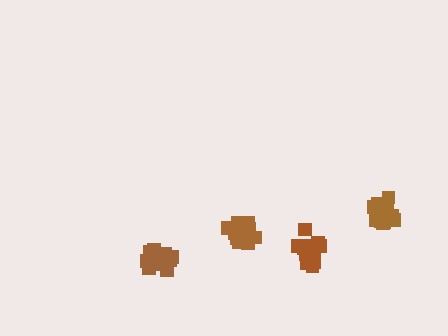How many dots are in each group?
Group 1: 21 dots, Group 2: 16 dots, Group 3: 16 dots, Group 4: 15 dots (68 total).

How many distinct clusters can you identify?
There are 4 distinct clusters.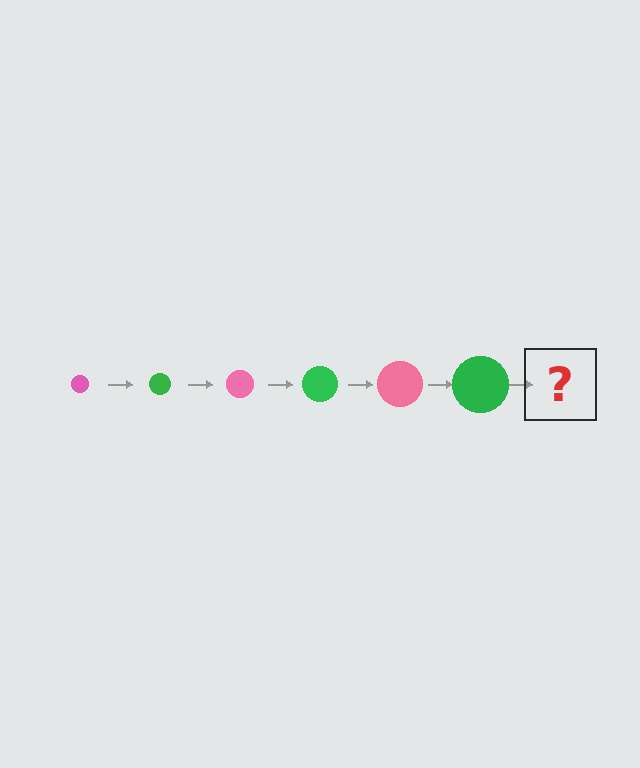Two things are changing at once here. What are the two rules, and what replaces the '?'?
The two rules are that the circle grows larger each step and the color cycles through pink and green. The '?' should be a pink circle, larger than the previous one.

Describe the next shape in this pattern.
It should be a pink circle, larger than the previous one.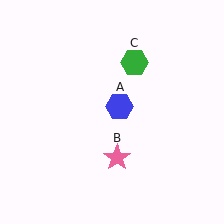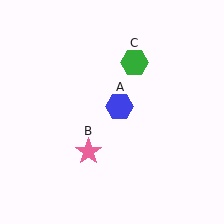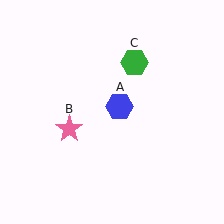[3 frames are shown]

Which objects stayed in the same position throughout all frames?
Blue hexagon (object A) and green hexagon (object C) remained stationary.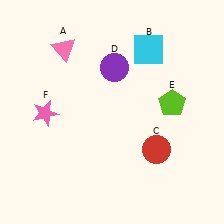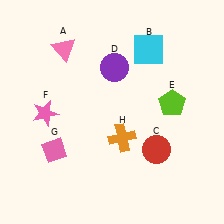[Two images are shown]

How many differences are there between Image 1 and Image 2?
There are 2 differences between the two images.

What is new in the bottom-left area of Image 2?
A pink diamond (G) was added in the bottom-left area of Image 2.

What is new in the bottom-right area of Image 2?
An orange cross (H) was added in the bottom-right area of Image 2.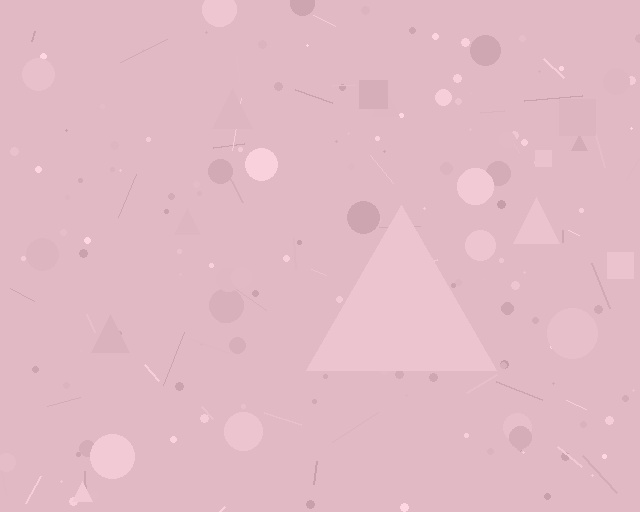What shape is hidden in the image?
A triangle is hidden in the image.